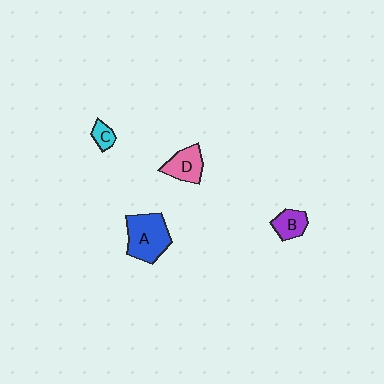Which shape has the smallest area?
Shape C (cyan).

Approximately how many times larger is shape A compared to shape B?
Approximately 2.1 times.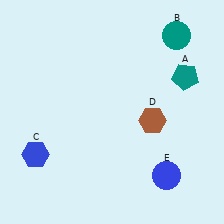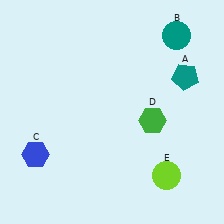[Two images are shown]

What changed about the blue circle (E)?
In Image 1, E is blue. In Image 2, it changed to lime.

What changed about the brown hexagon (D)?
In Image 1, D is brown. In Image 2, it changed to green.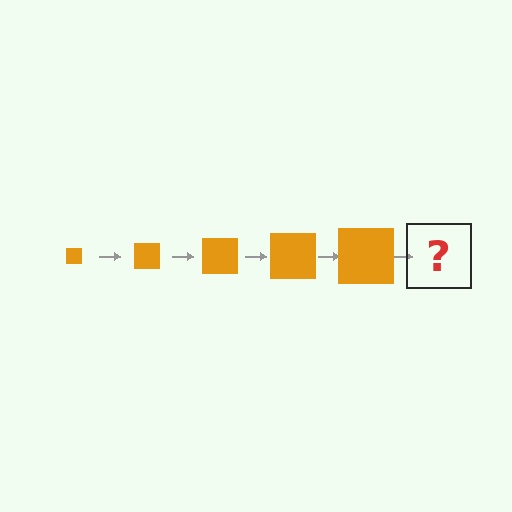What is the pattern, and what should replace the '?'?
The pattern is that the square gets progressively larger each step. The '?' should be an orange square, larger than the previous one.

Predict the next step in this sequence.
The next step is an orange square, larger than the previous one.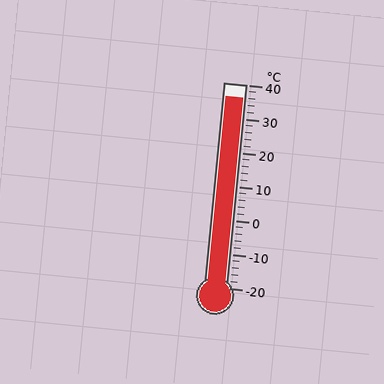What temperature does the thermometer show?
The thermometer shows approximately 36°C.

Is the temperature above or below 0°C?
The temperature is above 0°C.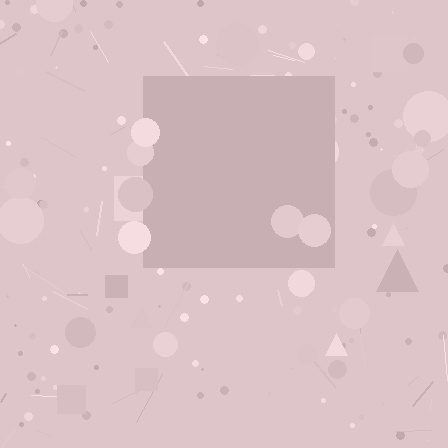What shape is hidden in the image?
A square is hidden in the image.